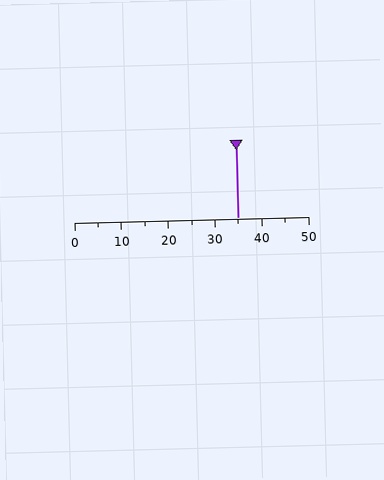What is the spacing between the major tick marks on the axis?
The major ticks are spaced 10 apart.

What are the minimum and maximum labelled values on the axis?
The axis runs from 0 to 50.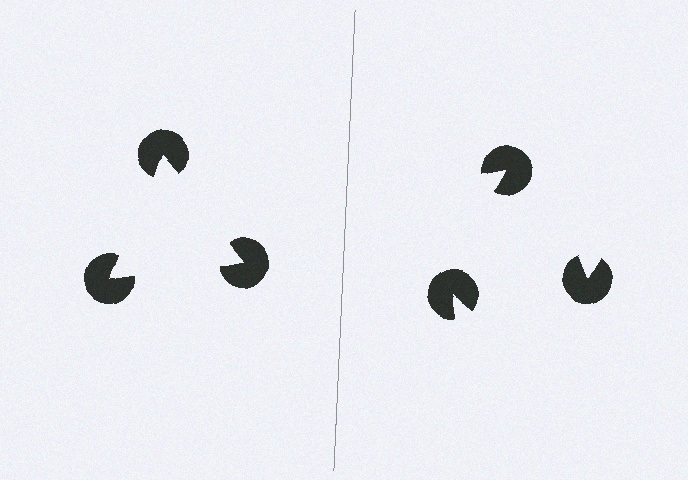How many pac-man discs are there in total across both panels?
6 — 3 on each side.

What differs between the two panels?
The pac-man discs are positioned identically on both sides; only the wedge orientations differ. On the left they align to a triangle; on the right they are misaligned.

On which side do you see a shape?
An illusory triangle appears on the left side. On the right side the wedge cuts are rotated, so no coherent shape forms.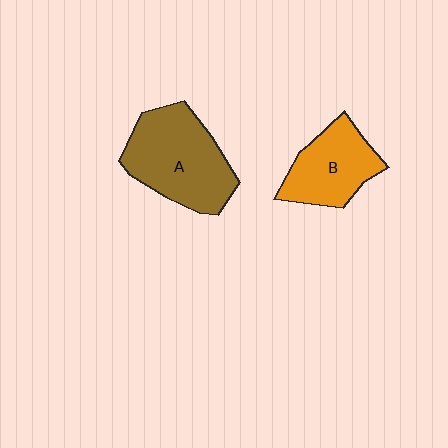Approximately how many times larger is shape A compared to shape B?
Approximately 1.4 times.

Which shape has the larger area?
Shape A (brown).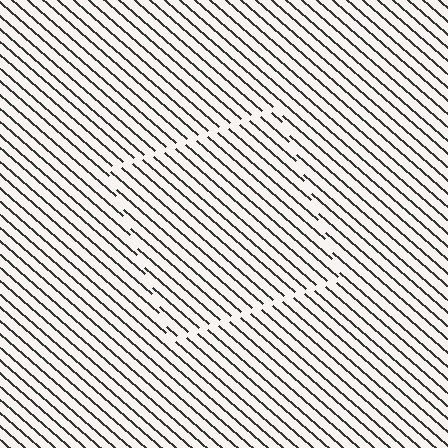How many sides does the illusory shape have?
4 sides — the line-ends trace a square.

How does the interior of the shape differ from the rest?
The interior of the shape contains the same grating, shifted by half a period — the contour is defined by the phase discontinuity where line-ends from the inner and outer gratings abut.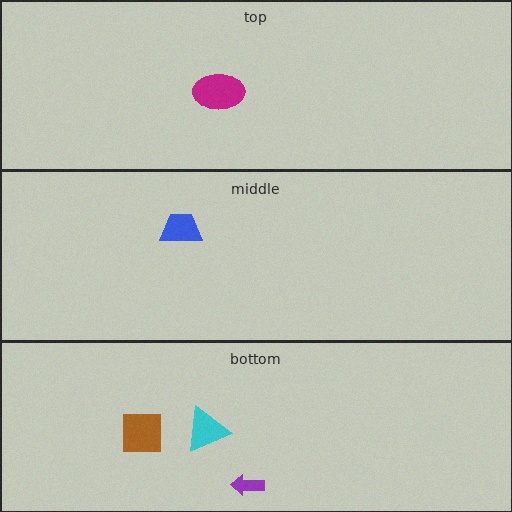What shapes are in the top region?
The magenta ellipse.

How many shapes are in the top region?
1.